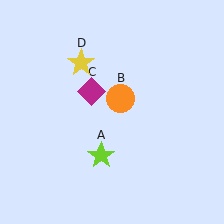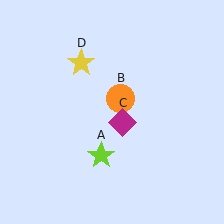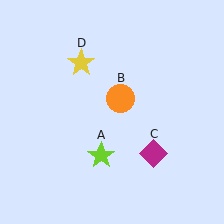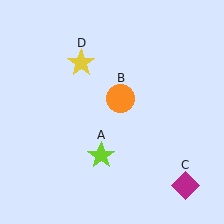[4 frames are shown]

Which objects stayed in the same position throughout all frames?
Lime star (object A) and orange circle (object B) and yellow star (object D) remained stationary.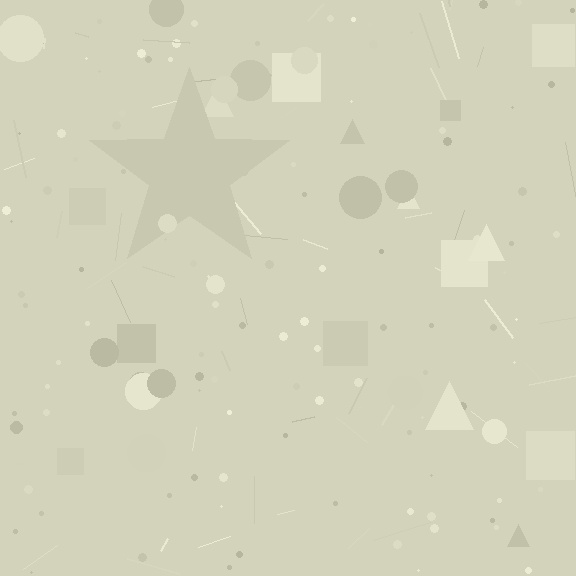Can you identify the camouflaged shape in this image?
The camouflaged shape is a star.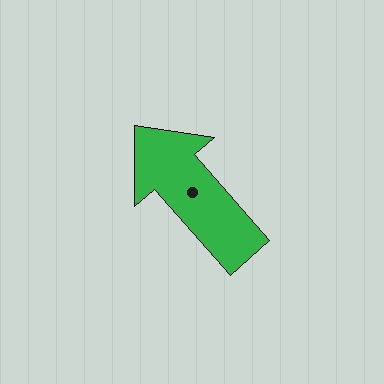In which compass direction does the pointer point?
Northwest.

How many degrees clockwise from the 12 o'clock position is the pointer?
Approximately 319 degrees.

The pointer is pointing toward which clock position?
Roughly 11 o'clock.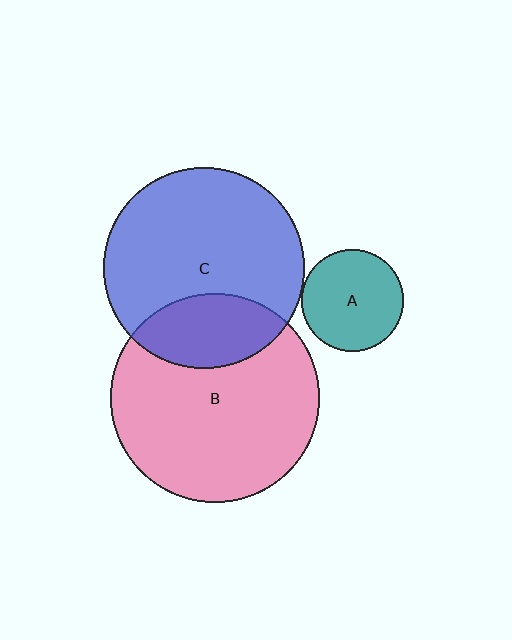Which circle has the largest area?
Circle B (pink).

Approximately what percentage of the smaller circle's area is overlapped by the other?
Approximately 25%.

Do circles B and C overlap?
Yes.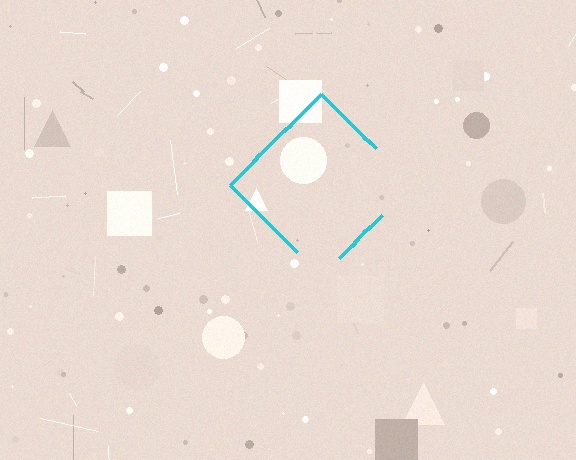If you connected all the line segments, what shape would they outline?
They would outline a diamond.